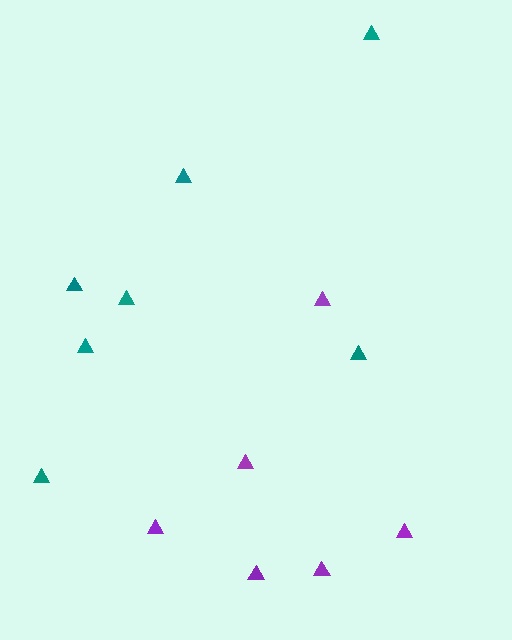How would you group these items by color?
There are 2 groups: one group of teal triangles (7) and one group of purple triangles (6).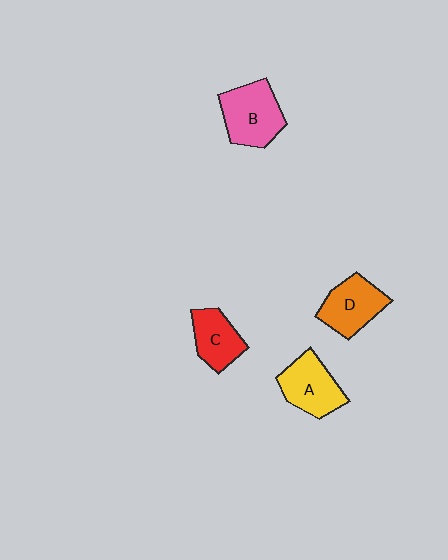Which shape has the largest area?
Shape B (pink).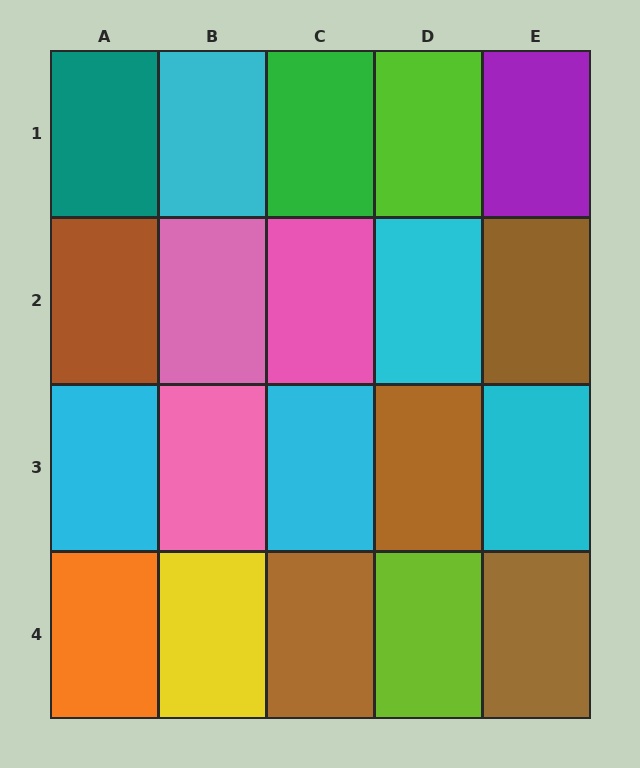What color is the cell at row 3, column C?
Cyan.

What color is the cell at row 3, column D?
Brown.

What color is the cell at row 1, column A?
Teal.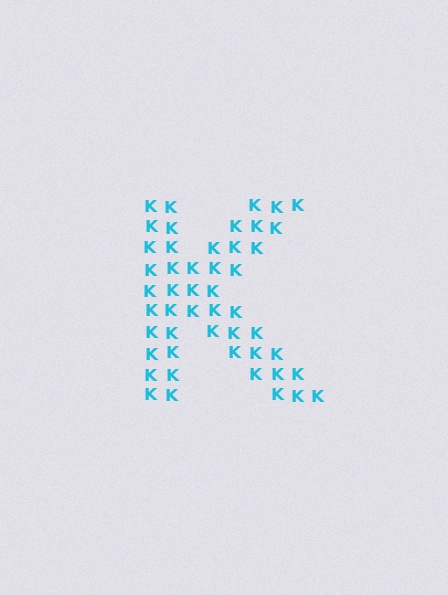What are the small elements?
The small elements are letter K's.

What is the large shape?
The large shape is the letter K.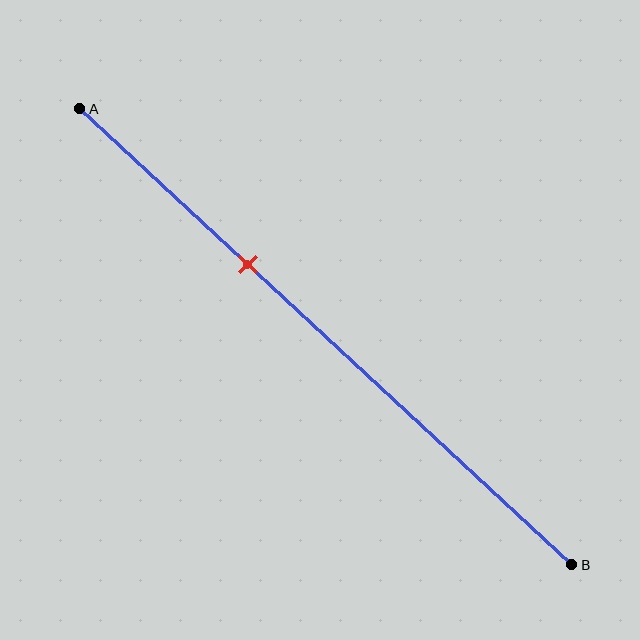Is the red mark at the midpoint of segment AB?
No, the mark is at about 35% from A, not at the 50% midpoint.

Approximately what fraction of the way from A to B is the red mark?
The red mark is approximately 35% of the way from A to B.